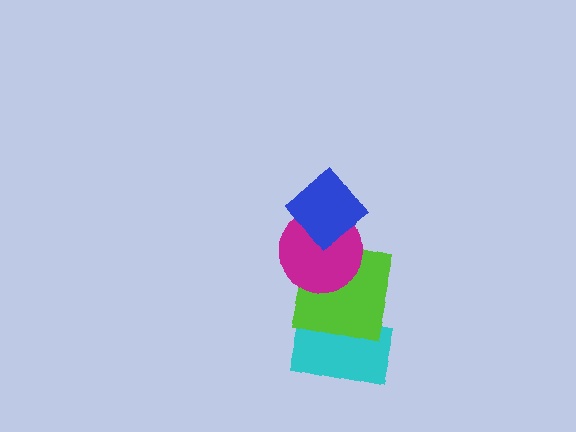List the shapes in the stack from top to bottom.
From top to bottom: the blue diamond, the magenta circle, the lime square, the cyan rectangle.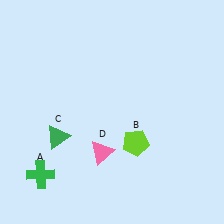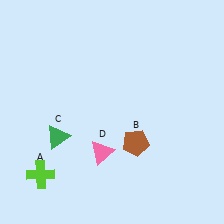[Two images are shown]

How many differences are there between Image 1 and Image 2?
There are 2 differences between the two images.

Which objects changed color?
A changed from green to lime. B changed from lime to brown.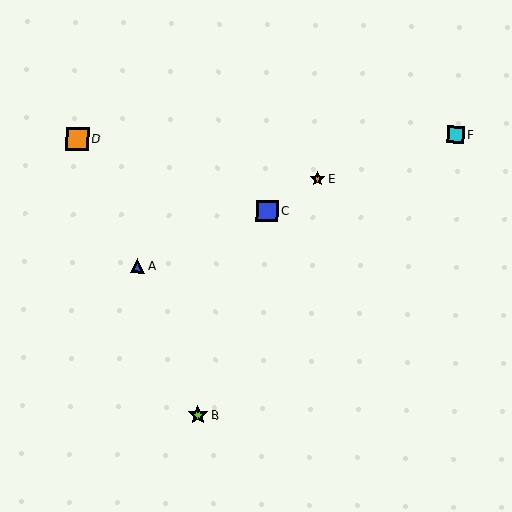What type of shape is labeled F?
Shape F is a cyan square.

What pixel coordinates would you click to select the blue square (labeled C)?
Click at (267, 211) to select the blue square C.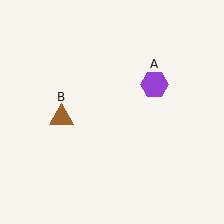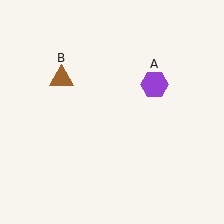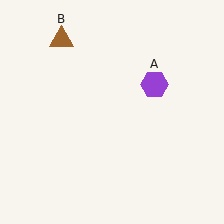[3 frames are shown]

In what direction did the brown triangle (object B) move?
The brown triangle (object B) moved up.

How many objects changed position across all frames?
1 object changed position: brown triangle (object B).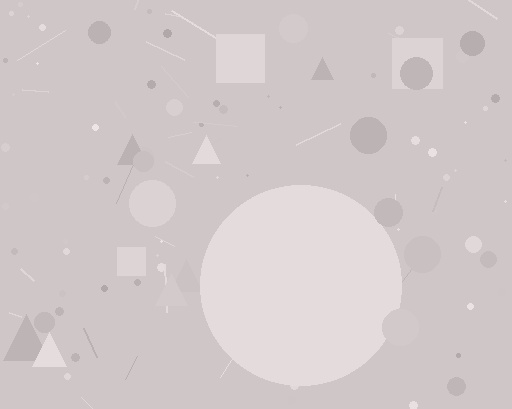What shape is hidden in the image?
A circle is hidden in the image.